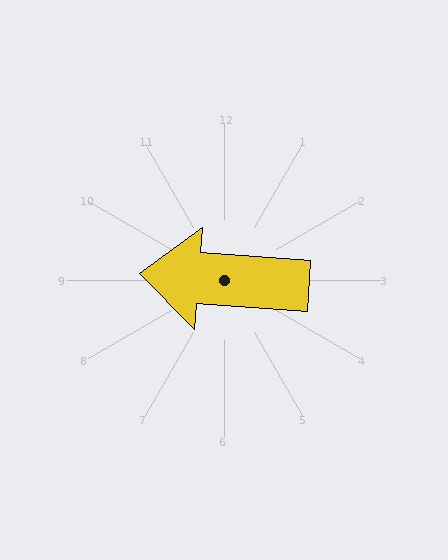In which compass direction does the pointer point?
West.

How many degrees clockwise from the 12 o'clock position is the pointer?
Approximately 274 degrees.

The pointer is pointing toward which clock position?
Roughly 9 o'clock.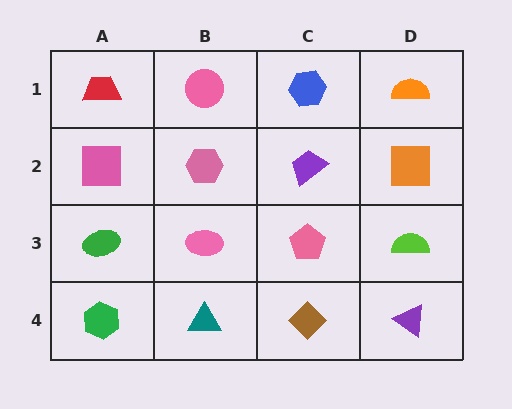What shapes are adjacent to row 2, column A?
A red trapezoid (row 1, column A), a green ellipse (row 3, column A), a pink hexagon (row 2, column B).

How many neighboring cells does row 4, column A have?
2.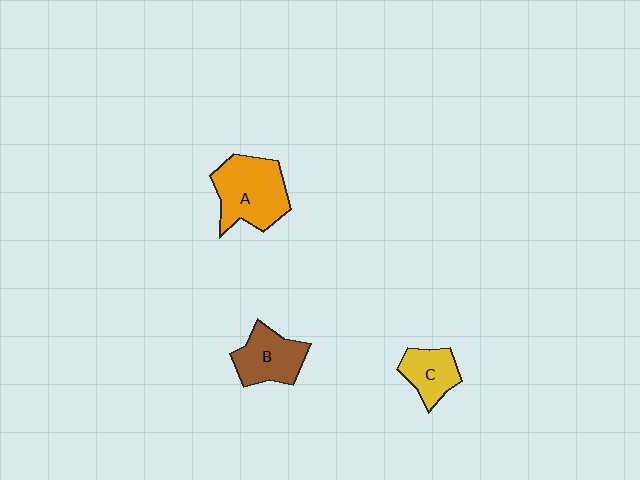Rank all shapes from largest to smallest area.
From largest to smallest: A (orange), B (brown), C (yellow).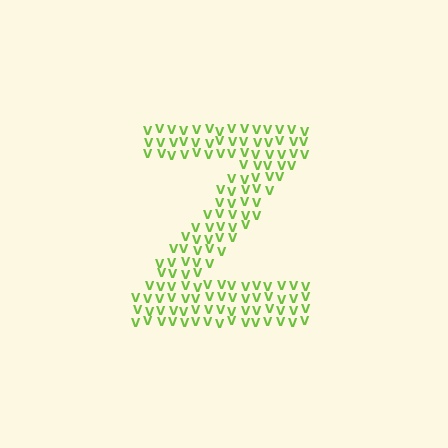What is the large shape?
The large shape is the letter Z.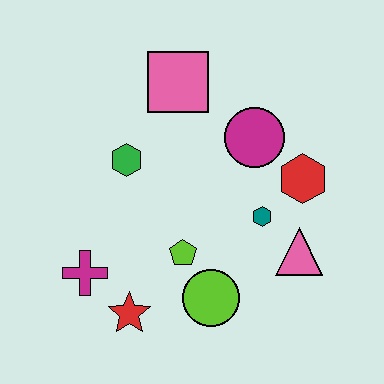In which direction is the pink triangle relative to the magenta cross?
The pink triangle is to the right of the magenta cross.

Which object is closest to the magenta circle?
The red hexagon is closest to the magenta circle.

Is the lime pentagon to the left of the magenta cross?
No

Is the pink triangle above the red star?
Yes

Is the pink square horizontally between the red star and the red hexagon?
Yes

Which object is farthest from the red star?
The pink square is farthest from the red star.